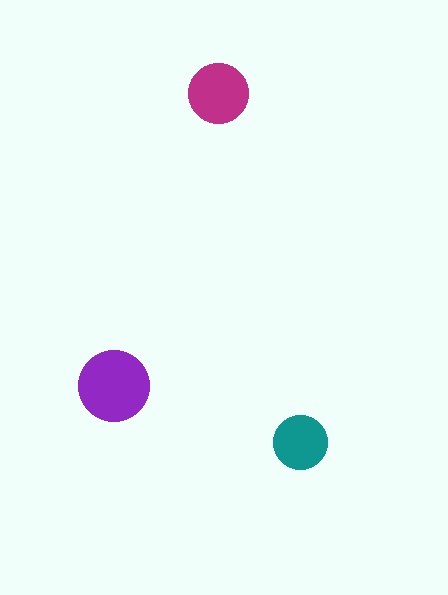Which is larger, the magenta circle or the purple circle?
The purple one.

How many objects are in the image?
There are 3 objects in the image.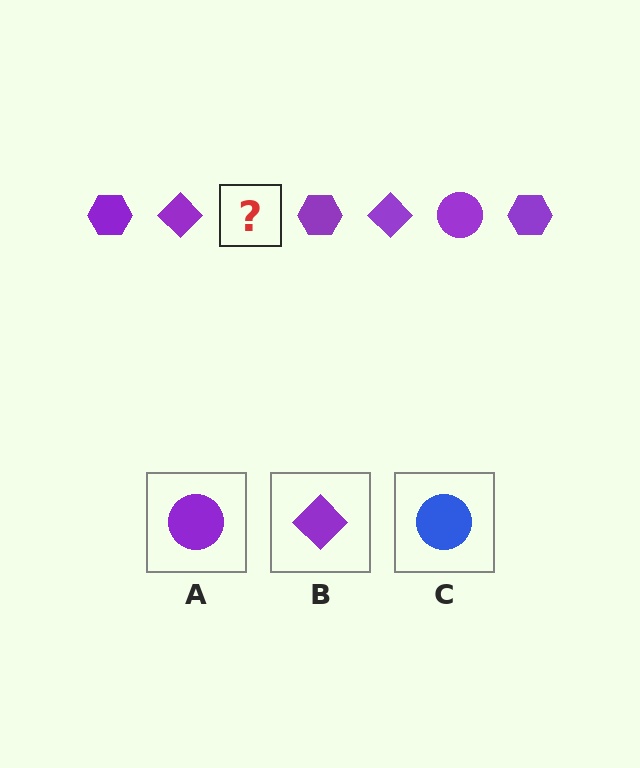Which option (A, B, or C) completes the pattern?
A.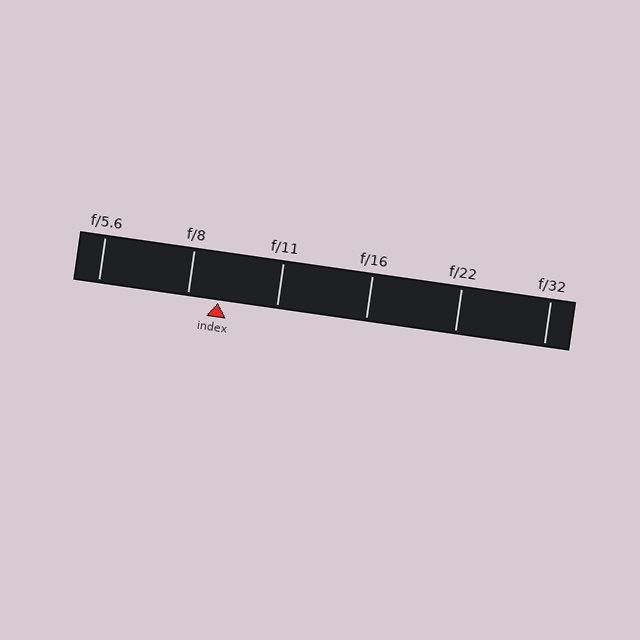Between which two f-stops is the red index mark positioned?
The index mark is between f/8 and f/11.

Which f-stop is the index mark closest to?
The index mark is closest to f/8.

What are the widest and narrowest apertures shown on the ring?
The widest aperture shown is f/5.6 and the narrowest is f/32.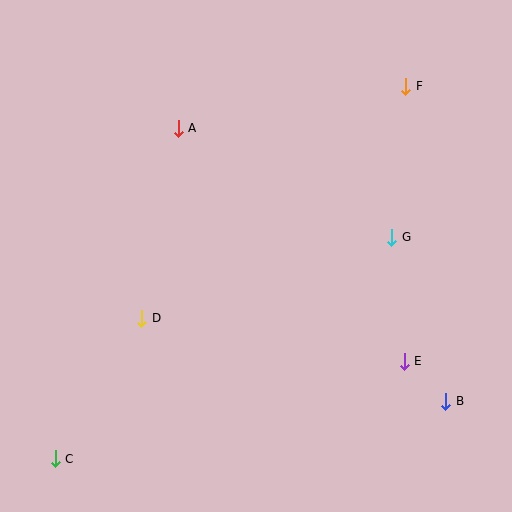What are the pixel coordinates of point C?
Point C is at (55, 459).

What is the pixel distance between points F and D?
The distance between F and D is 352 pixels.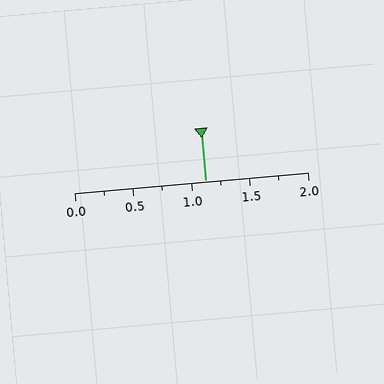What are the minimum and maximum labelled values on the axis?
The axis runs from 0.0 to 2.0.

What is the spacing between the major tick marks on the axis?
The major ticks are spaced 0.5 apart.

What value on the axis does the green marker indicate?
The marker indicates approximately 1.12.